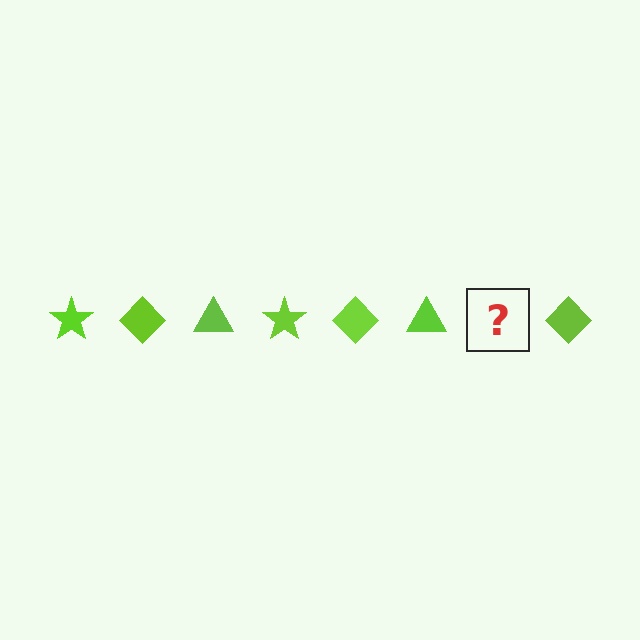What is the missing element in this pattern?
The missing element is a lime star.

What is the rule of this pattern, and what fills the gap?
The rule is that the pattern cycles through star, diamond, triangle shapes in lime. The gap should be filled with a lime star.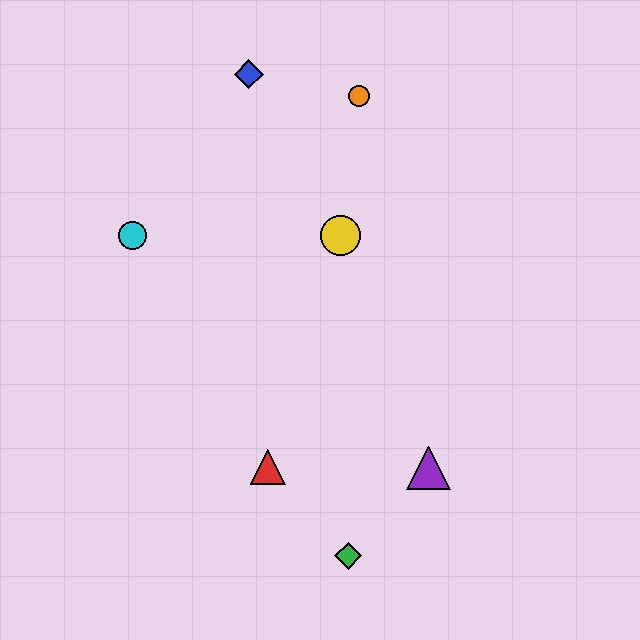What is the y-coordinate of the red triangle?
The red triangle is at y≈467.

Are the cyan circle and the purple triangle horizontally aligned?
No, the cyan circle is at y≈236 and the purple triangle is at y≈468.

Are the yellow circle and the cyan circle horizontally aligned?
Yes, both are at y≈236.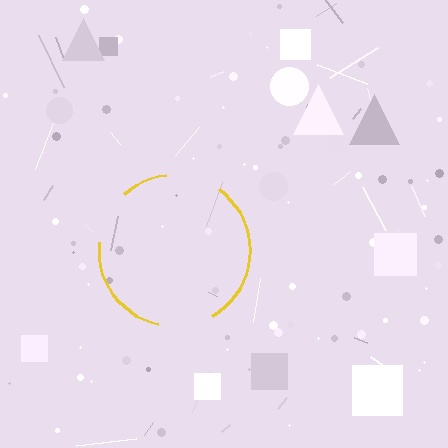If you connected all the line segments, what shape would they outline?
They would outline a circle.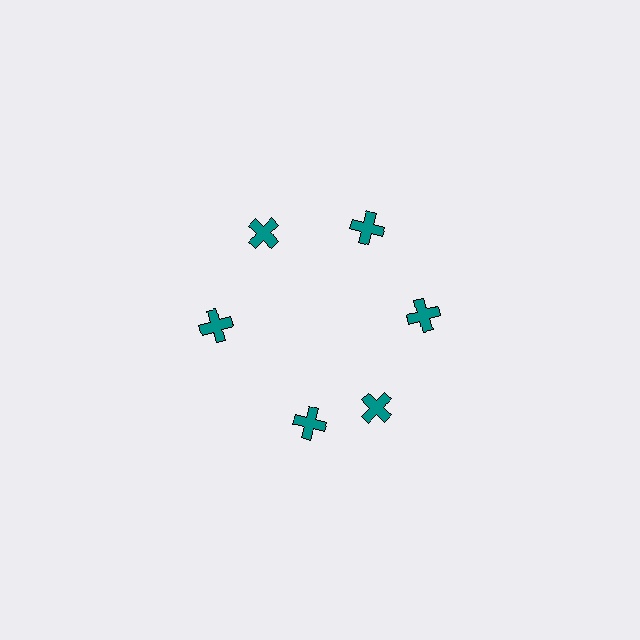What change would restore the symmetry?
The symmetry would be restored by rotating it back into even spacing with its neighbors so that all 6 crosses sit at equal angles and equal distance from the center.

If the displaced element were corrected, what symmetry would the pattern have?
It would have 6-fold rotational symmetry — the pattern would map onto itself every 60 degrees.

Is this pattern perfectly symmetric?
No. The 6 teal crosses are arranged in a ring, but one element near the 7 o'clock position is rotated out of alignment along the ring, breaking the 6-fold rotational symmetry.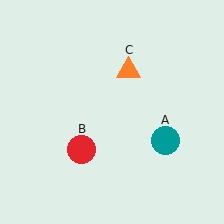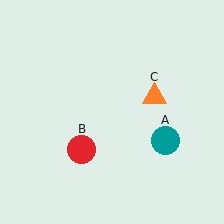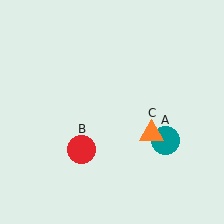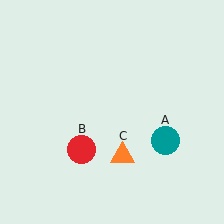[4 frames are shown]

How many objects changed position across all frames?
1 object changed position: orange triangle (object C).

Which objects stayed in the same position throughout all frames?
Teal circle (object A) and red circle (object B) remained stationary.